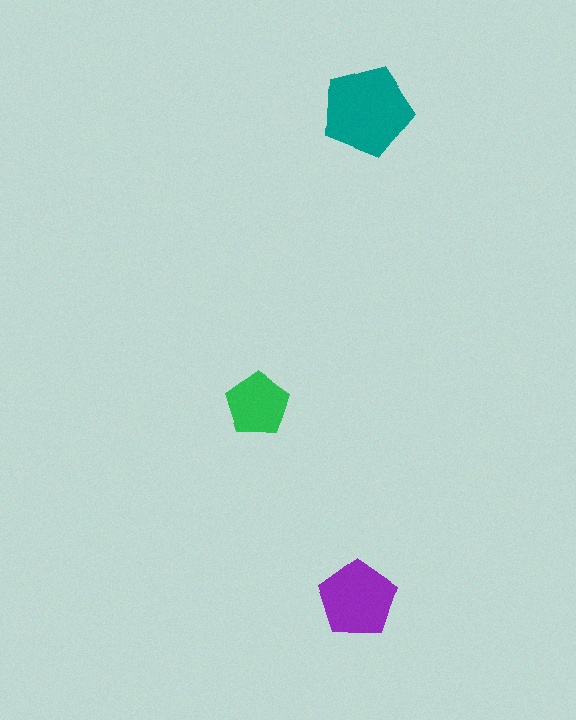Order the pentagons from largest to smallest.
the teal one, the purple one, the green one.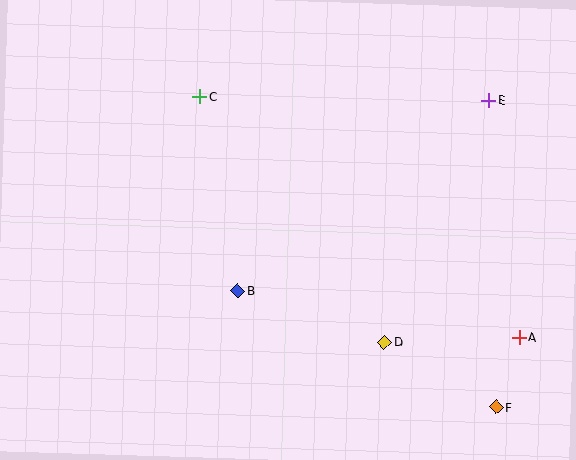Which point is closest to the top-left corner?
Point C is closest to the top-left corner.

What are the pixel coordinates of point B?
Point B is at (238, 291).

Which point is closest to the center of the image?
Point B at (238, 291) is closest to the center.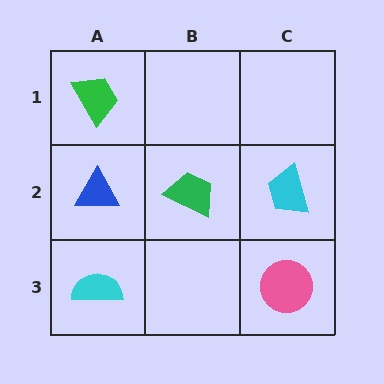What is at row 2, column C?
A cyan trapezoid.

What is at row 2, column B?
A green trapezoid.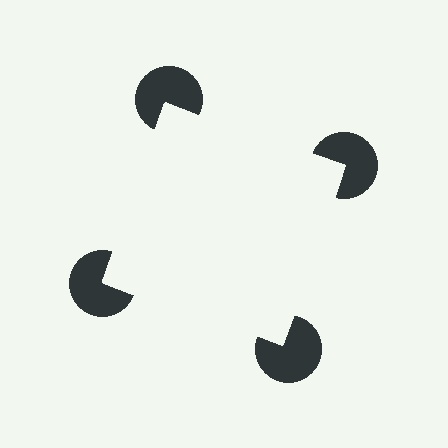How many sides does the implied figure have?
4 sides.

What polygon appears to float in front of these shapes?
An illusory square — its edges are inferred from the aligned wedge cuts in the pac-man discs, not physically drawn.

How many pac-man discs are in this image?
There are 4 — one at each vertex of the illusory square.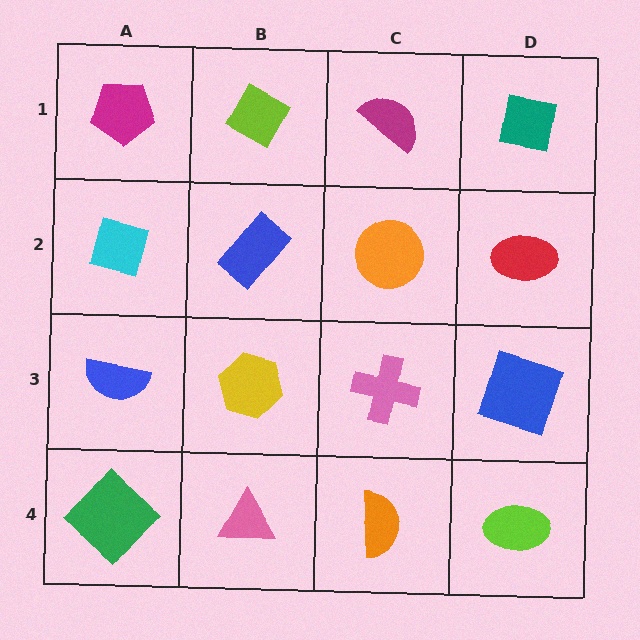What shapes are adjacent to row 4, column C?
A pink cross (row 3, column C), a pink triangle (row 4, column B), a lime ellipse (row 4, column D).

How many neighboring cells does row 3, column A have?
3.